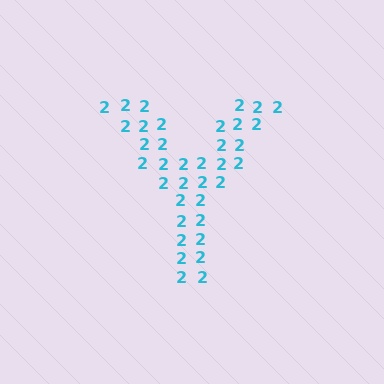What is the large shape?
The large shape is the letter Y.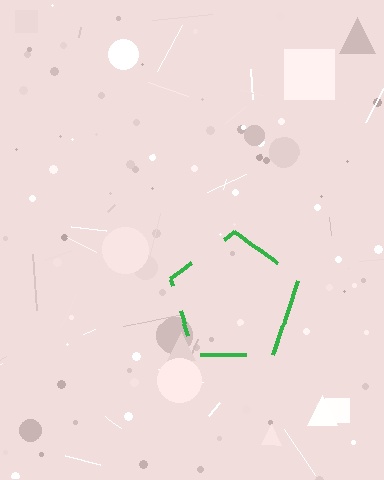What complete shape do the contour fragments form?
The contour fragments form a pentagon.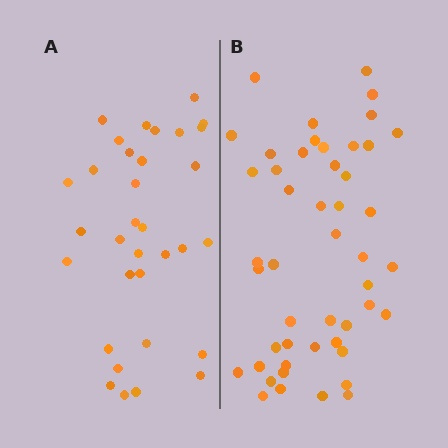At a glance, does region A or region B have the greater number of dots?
Region B (the right region) has more dots.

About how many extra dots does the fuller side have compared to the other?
Region B has approximately 15 more dots than region A.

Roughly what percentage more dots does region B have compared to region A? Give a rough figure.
About 45% more.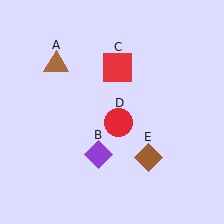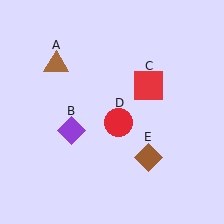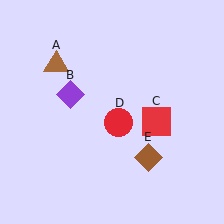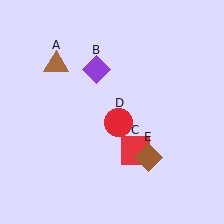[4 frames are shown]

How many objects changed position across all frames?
2 objects changed position: purple diamond (object B), red square (object C).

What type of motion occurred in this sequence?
The purple diamond (object B), red square (object C) rotated clockwise around the center of the scene.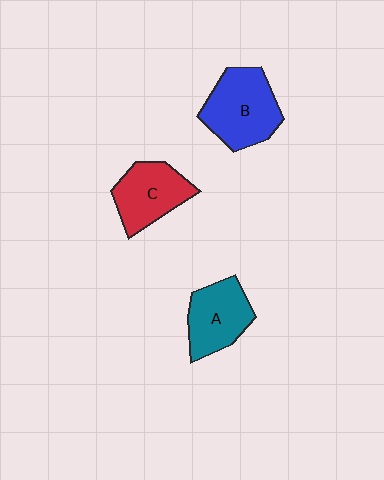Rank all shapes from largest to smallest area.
From largest to smallest: B (blue), C (red), A (teal).